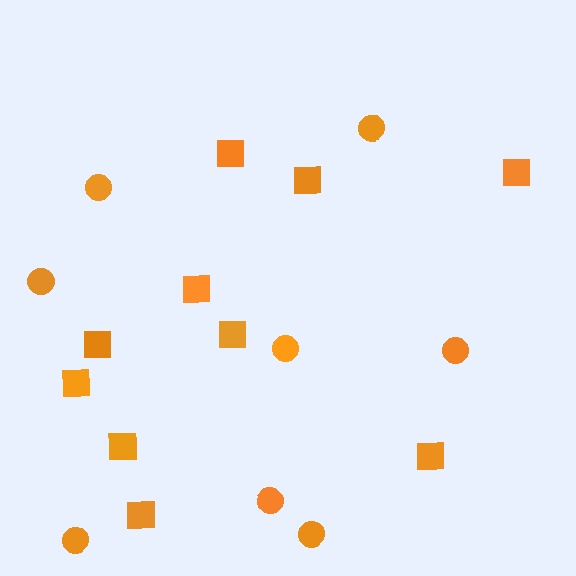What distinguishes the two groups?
There are 2 groups: one group of circles (8) and one group of squares (10).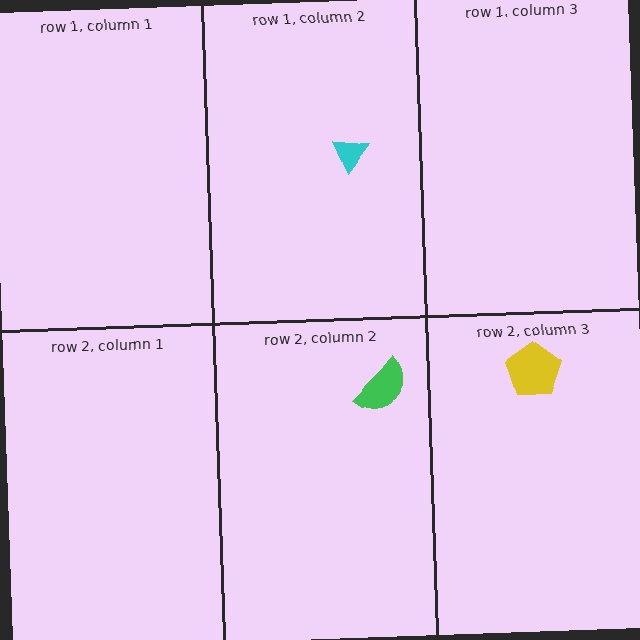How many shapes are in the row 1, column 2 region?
1.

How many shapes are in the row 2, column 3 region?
1.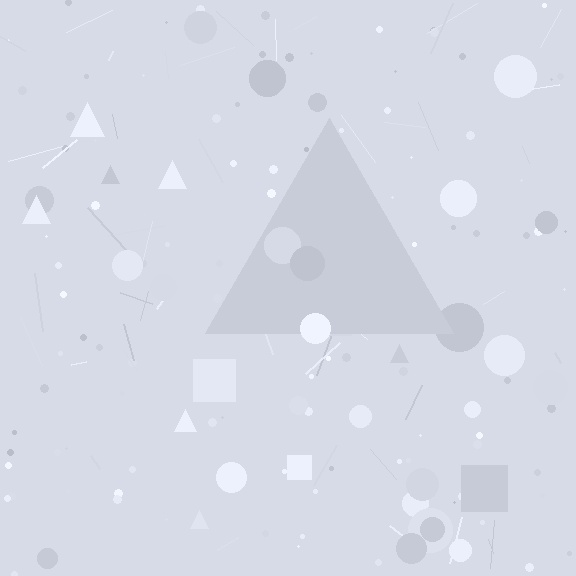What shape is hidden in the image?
A triangle is hidden in the image.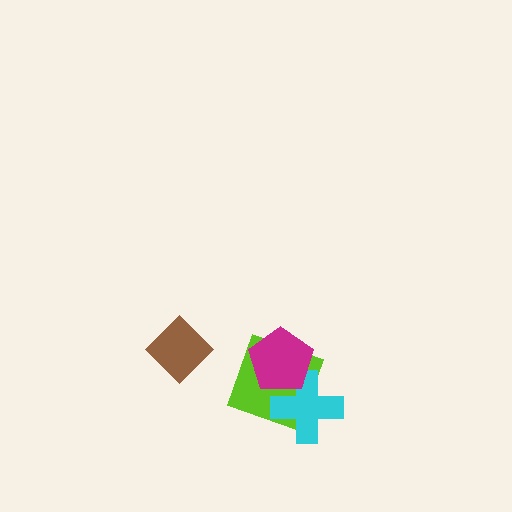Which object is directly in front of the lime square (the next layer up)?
The cyan cross is directly in front of the lime square.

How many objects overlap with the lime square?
2 objects overlap with the lime square.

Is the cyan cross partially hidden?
Yes, it is partially covered by another shape.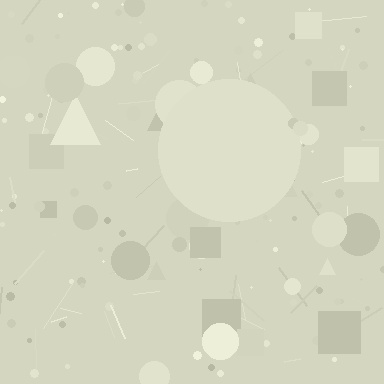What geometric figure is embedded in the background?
A circle is embedded in the background.